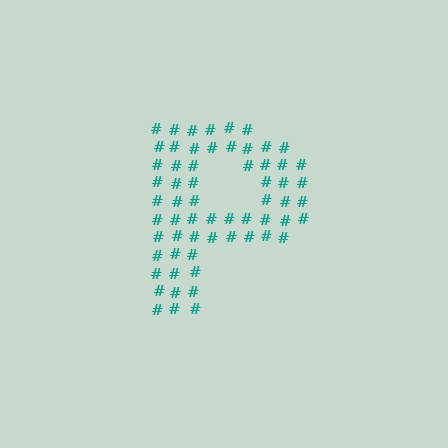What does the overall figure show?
The overall figure shows the letter P.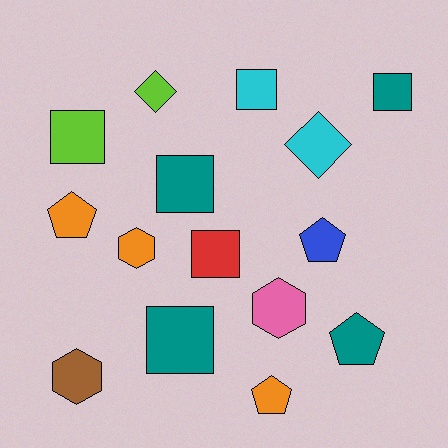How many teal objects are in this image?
There are 4 teal objects.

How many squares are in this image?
There are 6 squares.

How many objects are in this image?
There are 15 objects.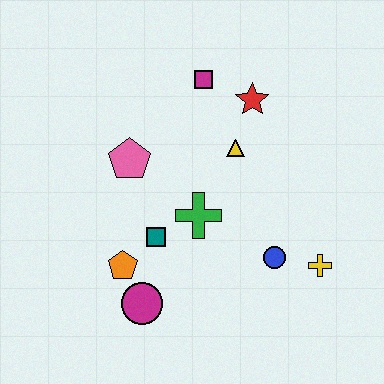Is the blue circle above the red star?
No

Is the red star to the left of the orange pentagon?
No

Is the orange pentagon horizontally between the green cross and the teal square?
No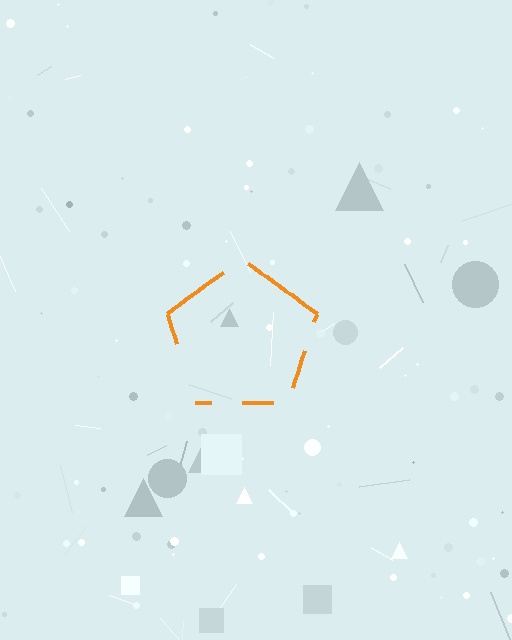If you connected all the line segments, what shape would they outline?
They would outline a pentagon.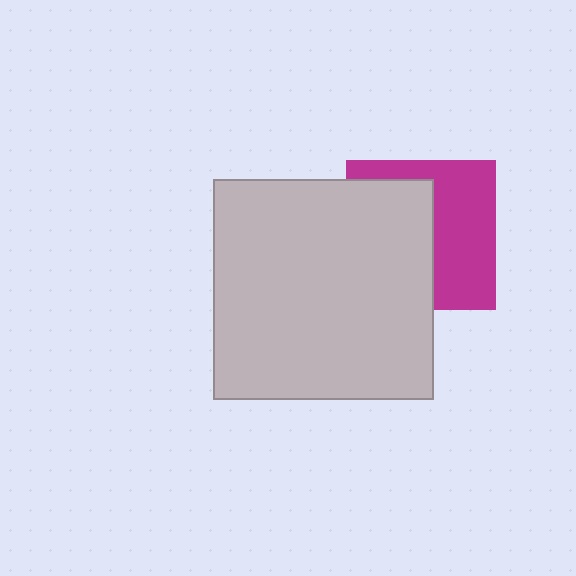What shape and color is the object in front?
The object in front is a light gray square.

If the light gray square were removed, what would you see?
You would see the complete magenta square.